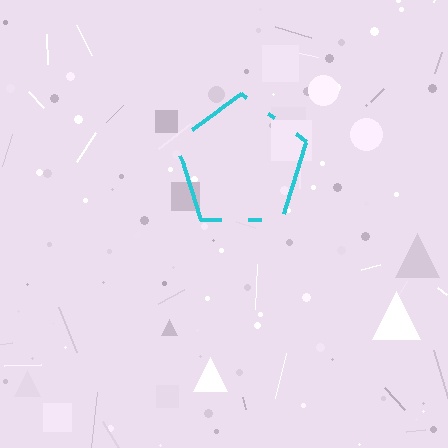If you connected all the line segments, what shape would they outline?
They would outline a pentagon.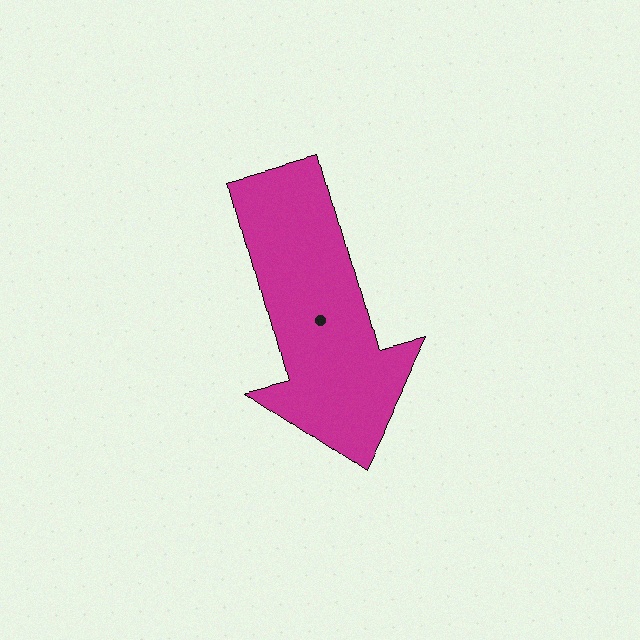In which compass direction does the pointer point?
South.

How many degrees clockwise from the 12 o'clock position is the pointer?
Approximately 165 degrees.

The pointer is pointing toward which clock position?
Roughly 5 o'clock.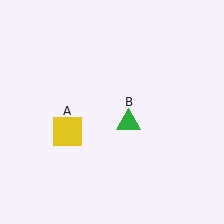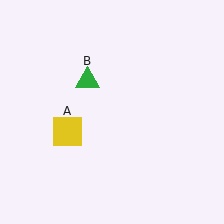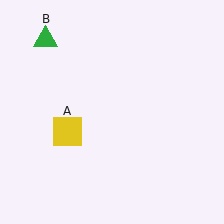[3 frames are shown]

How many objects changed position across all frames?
1 object changed position: green triangle (object B).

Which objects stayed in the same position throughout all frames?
Yellow square (object A) remained stationary.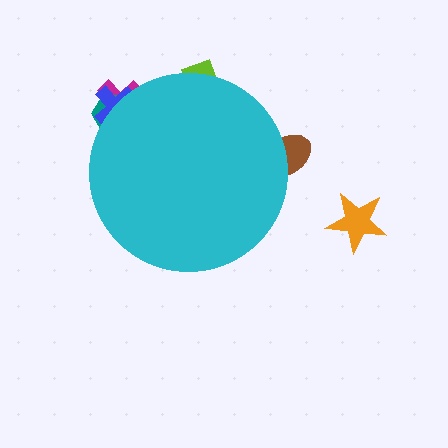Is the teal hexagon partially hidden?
Yes, the teal hexagon is partially hidden behind the cyan circle.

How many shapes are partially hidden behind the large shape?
5 shapes are partially hidden.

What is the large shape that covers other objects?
A cyan circle.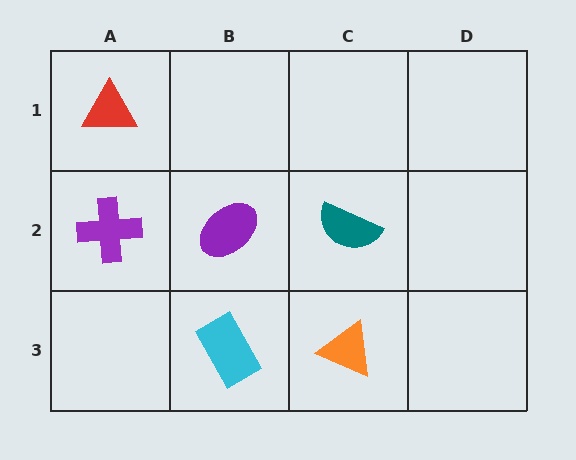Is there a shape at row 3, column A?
No, that cell is empty.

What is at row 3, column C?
An orange triangle.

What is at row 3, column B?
A cyan rectangle.